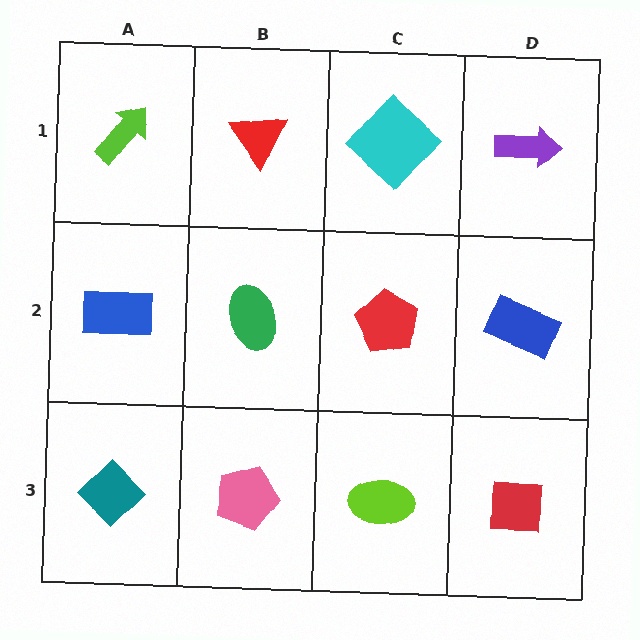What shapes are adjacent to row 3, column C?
A red pentagon (row 2, column C), a pink pentagon (row 3, column B), a red square (row 3, column D).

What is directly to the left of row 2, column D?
A red pentagon.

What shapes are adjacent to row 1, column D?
A blue rectangle (row 2, column D), a cyan diamond (row 1, column C).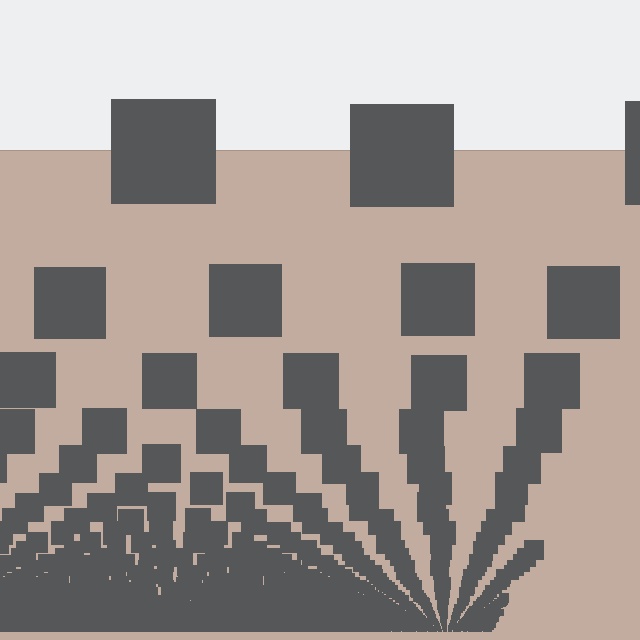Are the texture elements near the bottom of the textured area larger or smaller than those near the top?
Smaller. The gradient is inverted — elements near the bottom are smaller and denser.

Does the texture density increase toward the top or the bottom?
Density increases toward the bottom.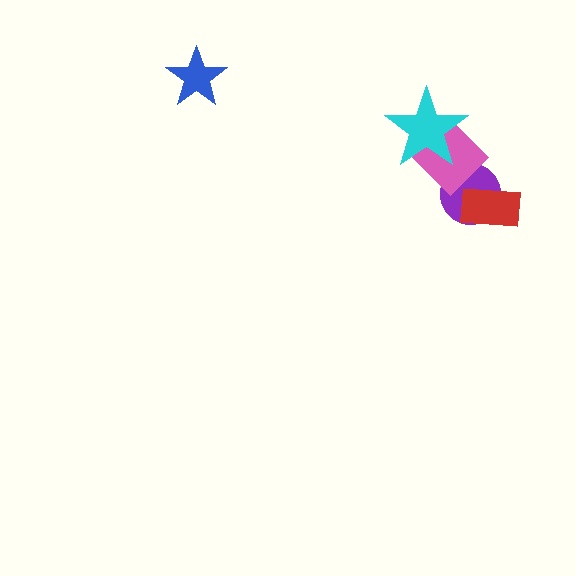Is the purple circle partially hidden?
Yes, it is partially covered by another shape.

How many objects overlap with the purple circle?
2 objects overlap with the purple circle.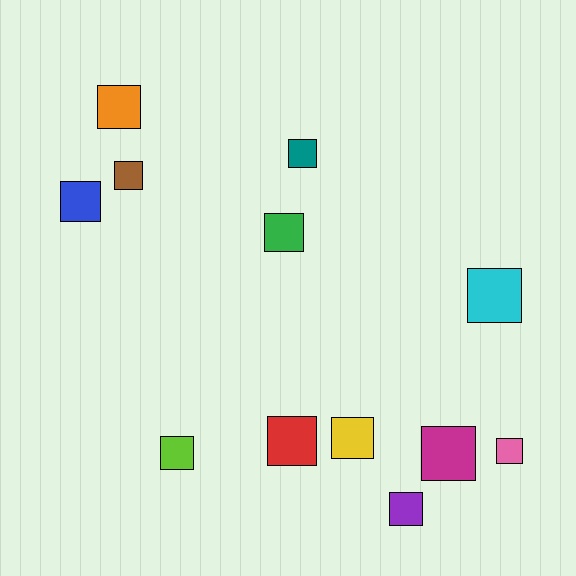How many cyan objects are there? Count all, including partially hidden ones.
There is 1 cyan object.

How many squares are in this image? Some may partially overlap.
There are 12 squares.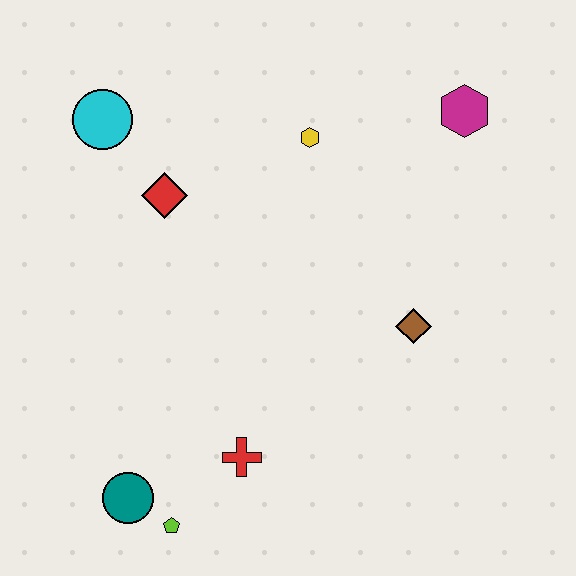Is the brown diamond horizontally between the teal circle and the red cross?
No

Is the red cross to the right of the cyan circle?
Yes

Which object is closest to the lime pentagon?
The teal circle is closest to the lime pentagon.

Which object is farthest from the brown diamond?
The cyan circle is farthest from the brown diamond.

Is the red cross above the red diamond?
No